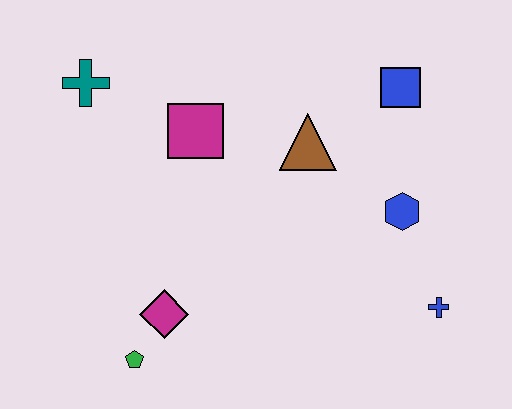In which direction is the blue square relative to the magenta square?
The blue square is to the right of the magenta square.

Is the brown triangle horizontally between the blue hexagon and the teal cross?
Yes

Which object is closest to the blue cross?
The blue hexagon is closest to the blue cross.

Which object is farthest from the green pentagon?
The blue square is farthest from the green pentagon.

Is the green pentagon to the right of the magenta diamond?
No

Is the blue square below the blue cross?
No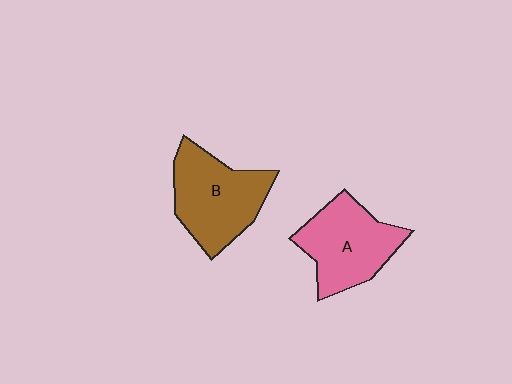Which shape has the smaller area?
Shape A (pink).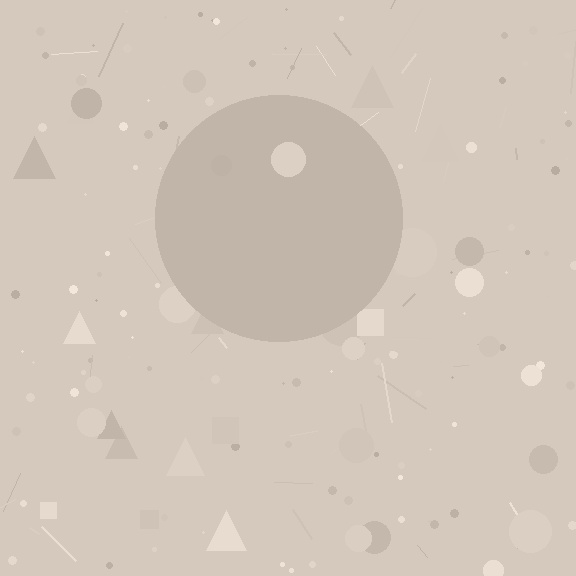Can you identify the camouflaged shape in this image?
The camouflaged shape is a circle.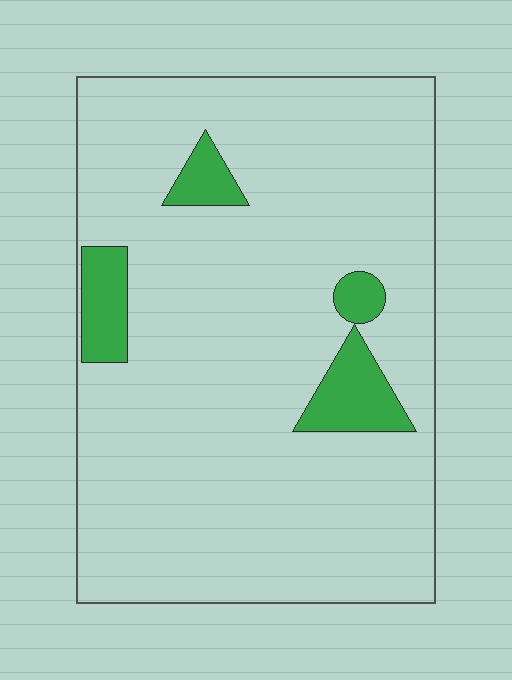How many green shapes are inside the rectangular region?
4.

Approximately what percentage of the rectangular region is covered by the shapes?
Approximately 10%.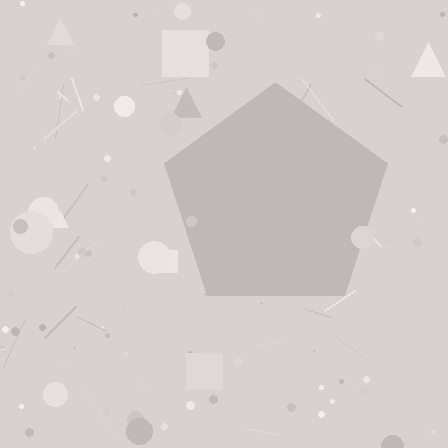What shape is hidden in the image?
A pentagon is hidden in the image.